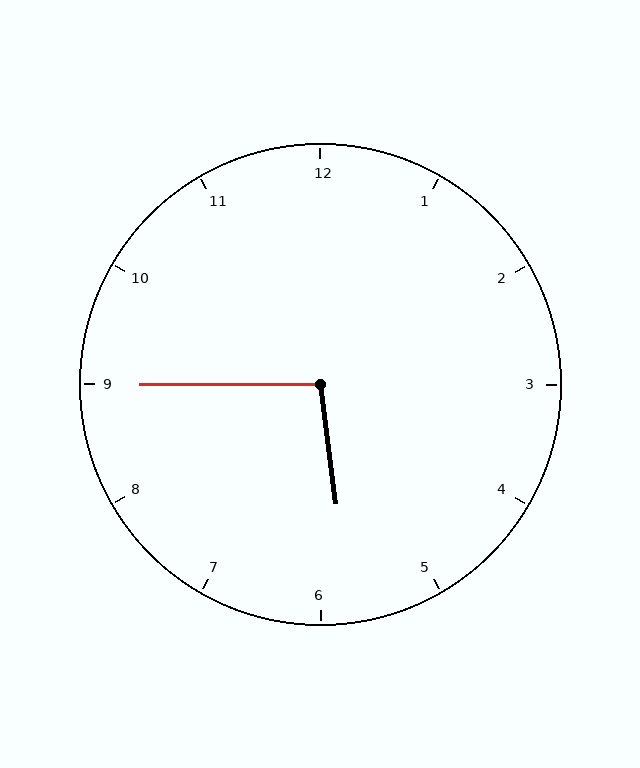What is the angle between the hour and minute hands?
Approximately 98 degrees.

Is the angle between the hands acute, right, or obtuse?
It is obtuse.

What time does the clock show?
5:45.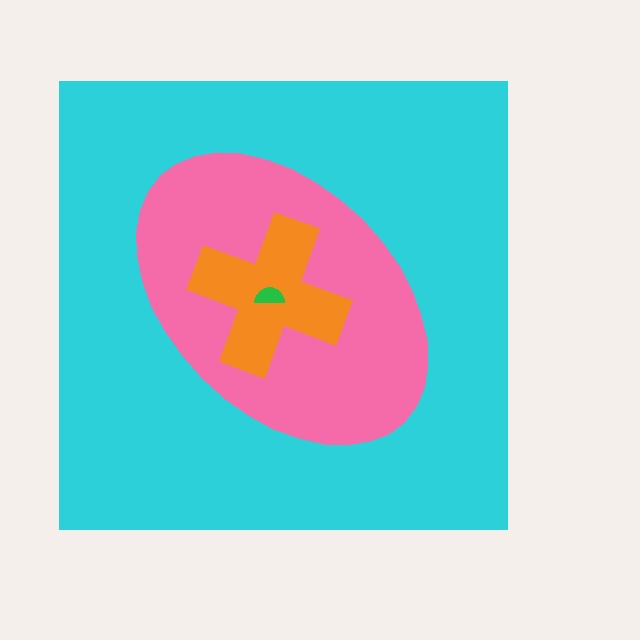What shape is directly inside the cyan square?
The pink ellipse.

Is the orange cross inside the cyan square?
Yes.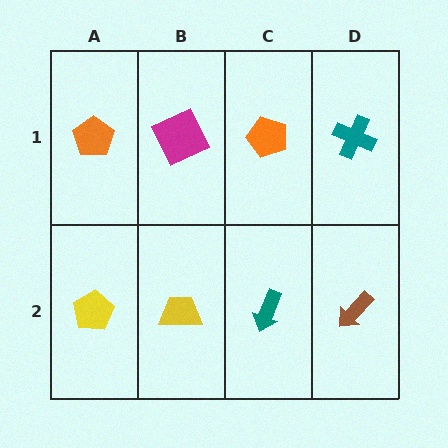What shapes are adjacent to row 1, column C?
A teal arrow (row 2, column C), a magenta square (row 1, column B), a teal cross (row 1, column D).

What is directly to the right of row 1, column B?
An orange pentagon.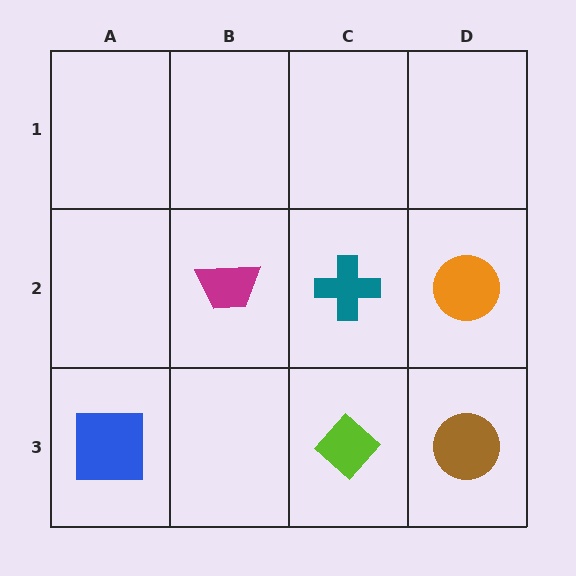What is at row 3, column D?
A brown circle.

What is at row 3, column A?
A blue square.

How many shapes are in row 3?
3 shapes.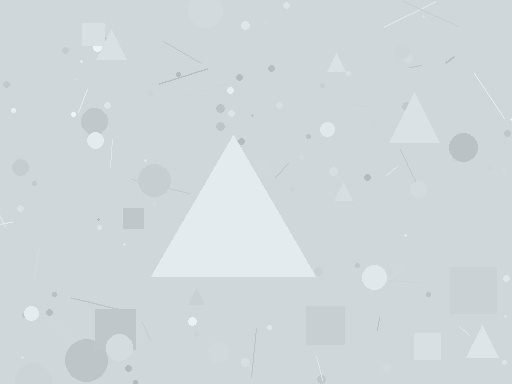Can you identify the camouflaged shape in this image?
The camouflaged shape is a triangle.